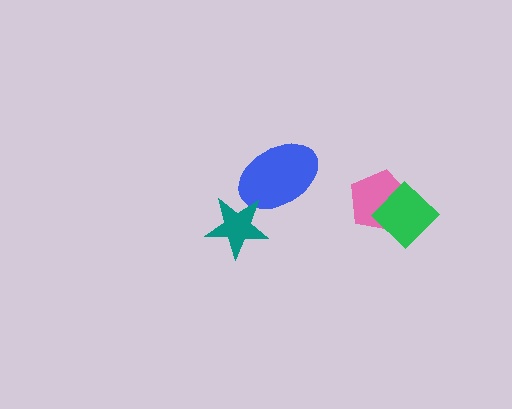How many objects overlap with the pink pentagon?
1 object overlaps with the pink pentagon.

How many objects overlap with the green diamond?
1 object overlaps with the green diamond.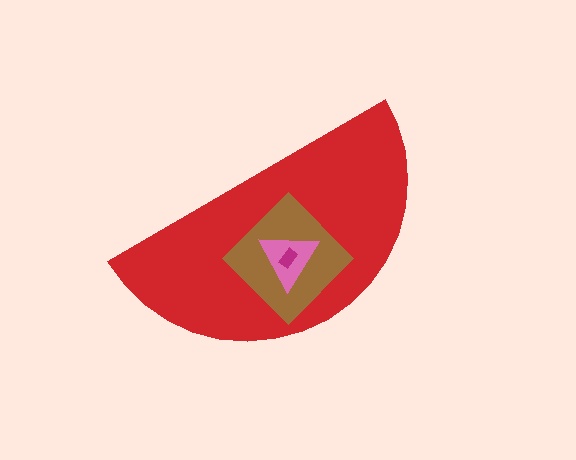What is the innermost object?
The magenta rectangle.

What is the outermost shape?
The red semicircle.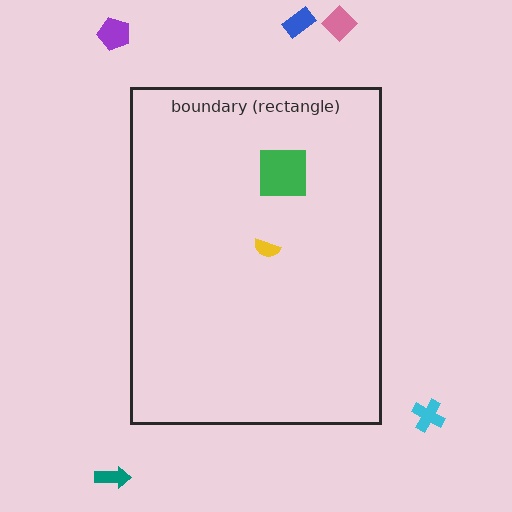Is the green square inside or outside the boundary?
Inside.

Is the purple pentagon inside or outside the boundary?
Outside.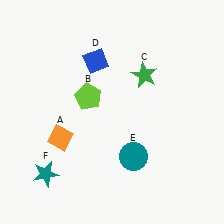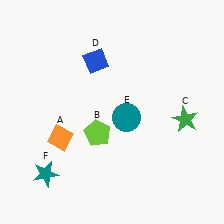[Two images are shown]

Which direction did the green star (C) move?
The green star (C) moved down.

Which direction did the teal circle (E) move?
The teal circle (E) moved up.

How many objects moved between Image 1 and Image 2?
3 objects moved between the two images.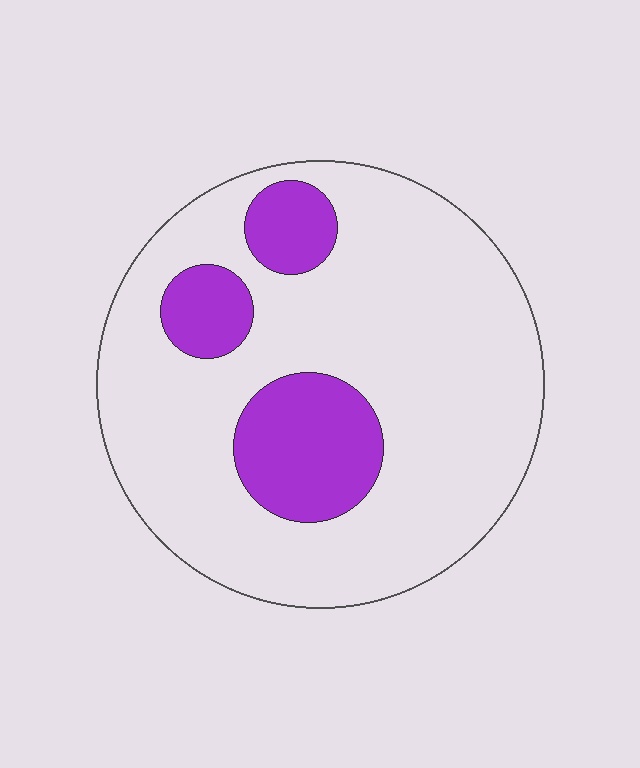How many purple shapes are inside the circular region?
3.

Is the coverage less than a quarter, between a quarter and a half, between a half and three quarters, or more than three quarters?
Less than a quarter.